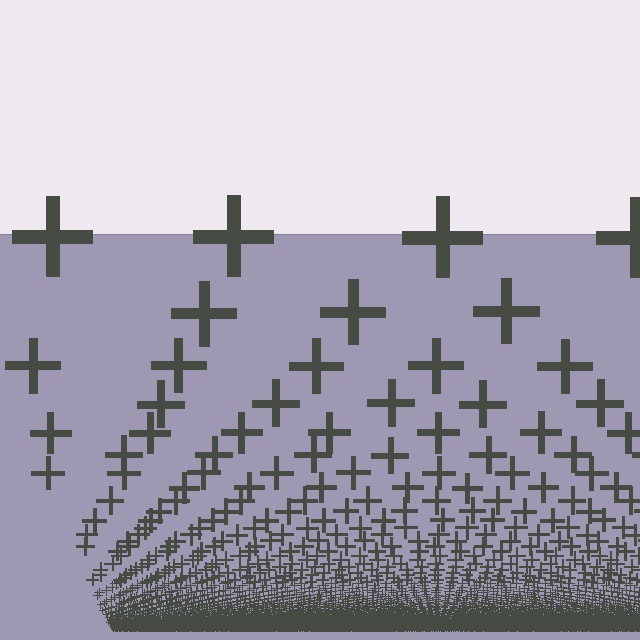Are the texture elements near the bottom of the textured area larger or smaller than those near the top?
Smaller. The gradient is inverted — elements near the bottom are smaller and denser.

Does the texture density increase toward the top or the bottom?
Density increases toward the bottom.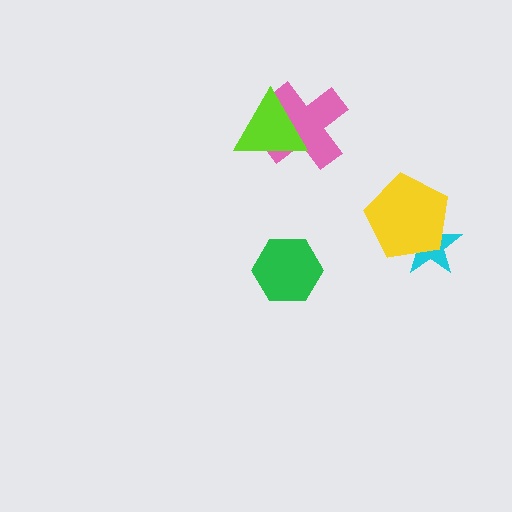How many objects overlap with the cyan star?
1 object overlaps with the cyan star.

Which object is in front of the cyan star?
The yellow pentagon is in front of the cyan star.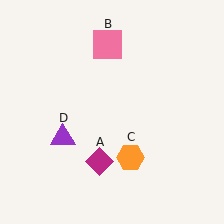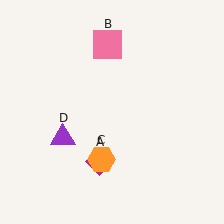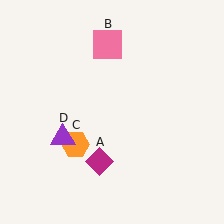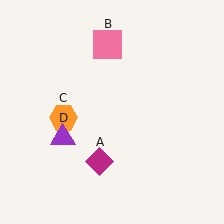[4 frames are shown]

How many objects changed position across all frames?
1 object changed position: orange hexagon (object C).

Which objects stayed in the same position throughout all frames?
Magenta diamond (object A) and pink square (object B) and purple triangle (object D) remained stationary.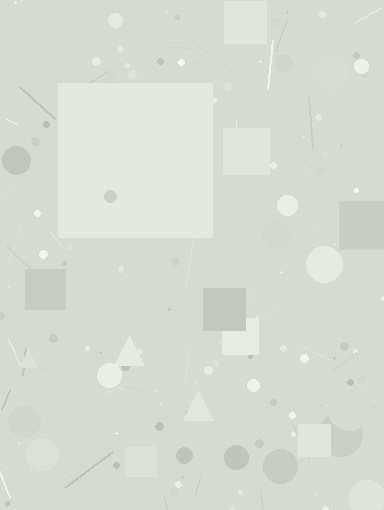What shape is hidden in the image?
A square is hidden in the image.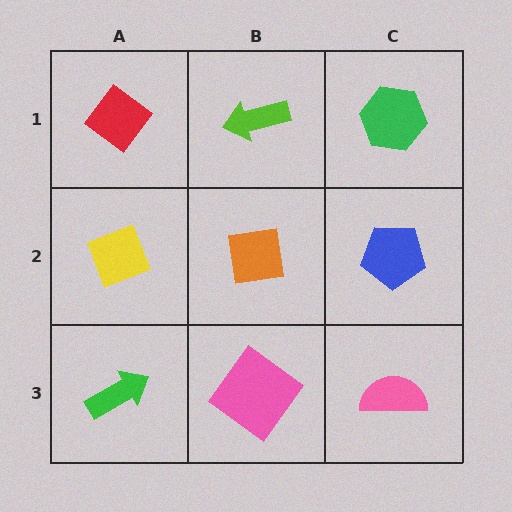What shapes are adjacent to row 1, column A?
A yellow diamond (row 2, column A), a lime arrow (row 1, column B).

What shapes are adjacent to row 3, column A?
A yellow diamond (row 2, column A), a pink diamond (row 3, column B).